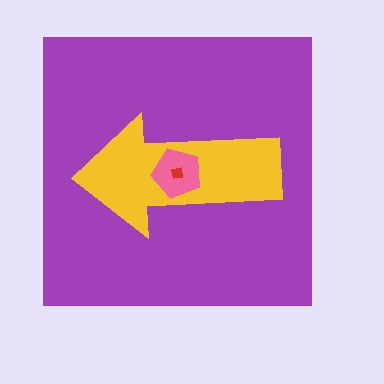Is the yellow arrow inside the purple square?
Yes.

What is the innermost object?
The red square.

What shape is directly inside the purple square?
The yellow arrow.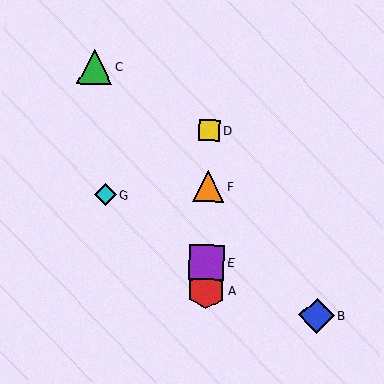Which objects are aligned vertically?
Objects A, D, E, F are aligned vertically.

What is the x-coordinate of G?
Object G is at x≈105.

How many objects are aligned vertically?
4 objects (A, D, E, F) are aligned vertically.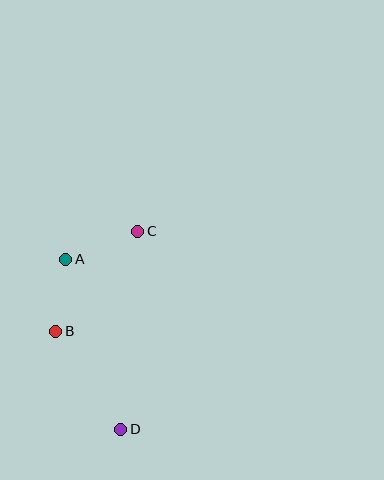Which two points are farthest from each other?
Points C and D are farthest from each other.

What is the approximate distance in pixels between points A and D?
The distance between A and D is approximately 179 pixels.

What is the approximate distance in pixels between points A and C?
The distance between A and C is approximately 77 pixels.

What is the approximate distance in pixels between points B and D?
The distance between B and D is approximately 117 pixels.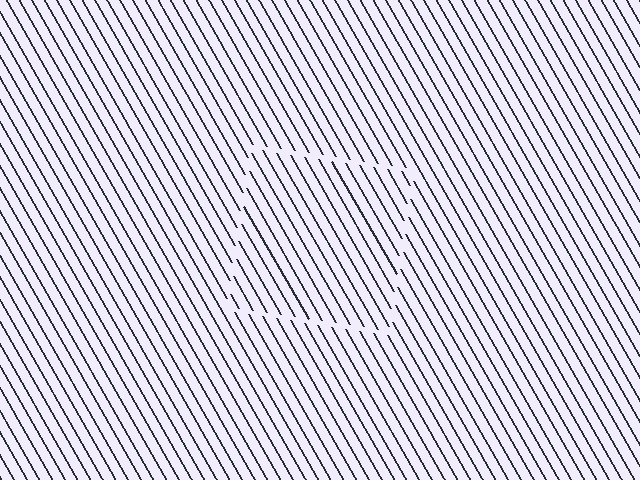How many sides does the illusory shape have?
4 sides — the line-ends trace a square.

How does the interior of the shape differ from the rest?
The interior of the shape contains the same grating, shifted by half a period — the contour is defined by the phase discontinuity where line-ends from the inner and outer gratings abut.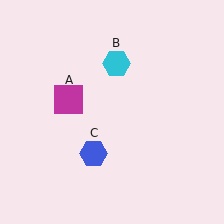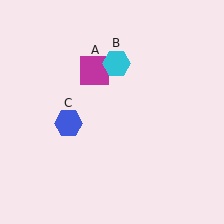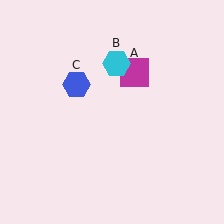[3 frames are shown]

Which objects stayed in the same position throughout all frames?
Cyan hexagon (object B) remained stationary.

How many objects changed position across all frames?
2 objects changed position: magenta square (object A), blue hexagon (object C).